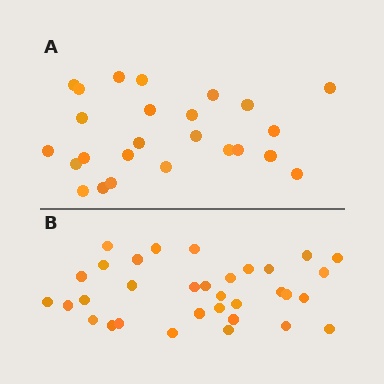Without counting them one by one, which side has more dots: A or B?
Region B (the bottom region) has more dots.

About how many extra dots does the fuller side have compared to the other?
Region B has roughly 8 or so more dots than region A.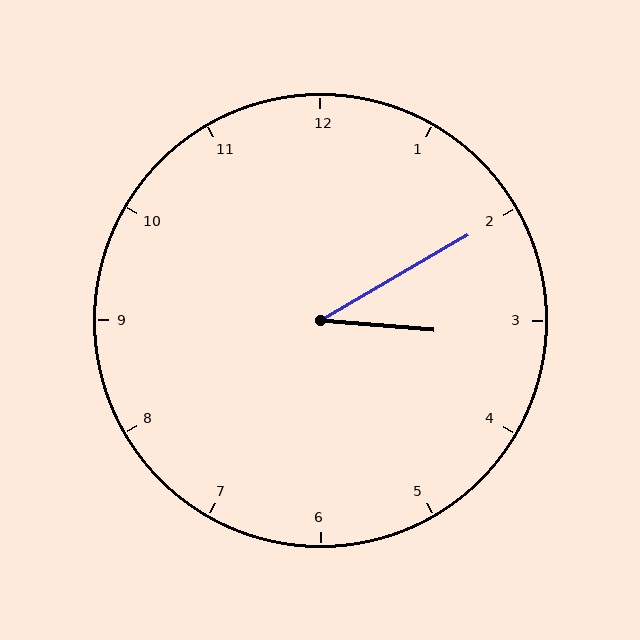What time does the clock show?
3:10.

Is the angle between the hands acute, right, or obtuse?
It is acute.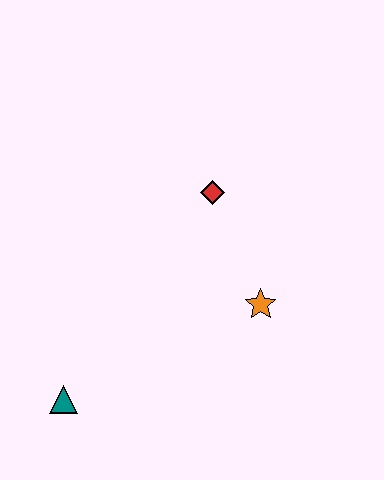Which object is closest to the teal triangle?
The orange star is closest to the teal triangle.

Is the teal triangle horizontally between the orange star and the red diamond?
No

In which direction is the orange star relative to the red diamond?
The orange star is below the red diamond.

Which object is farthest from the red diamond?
The teal triangle is farthest from the red diamond.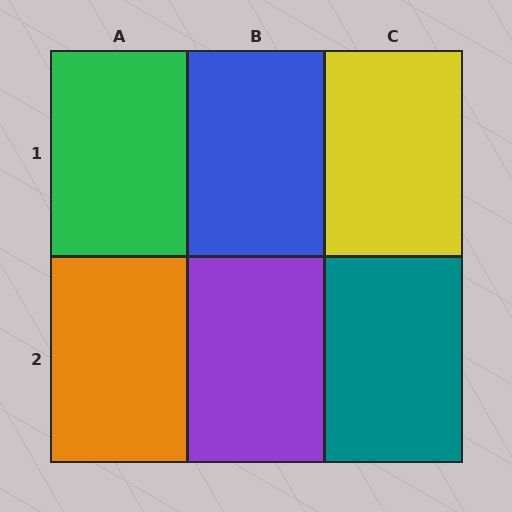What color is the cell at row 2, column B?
Purple.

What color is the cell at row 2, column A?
Orange.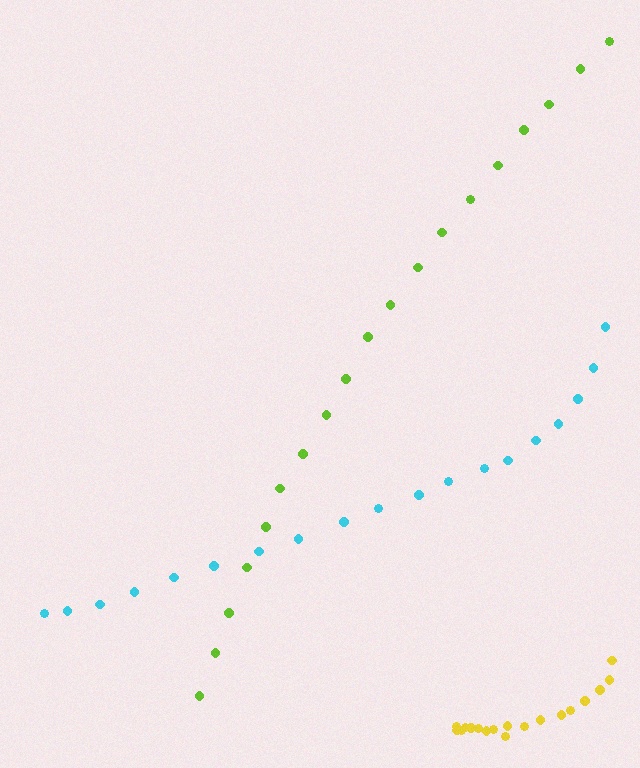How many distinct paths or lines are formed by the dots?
There are 3 distinct paths.